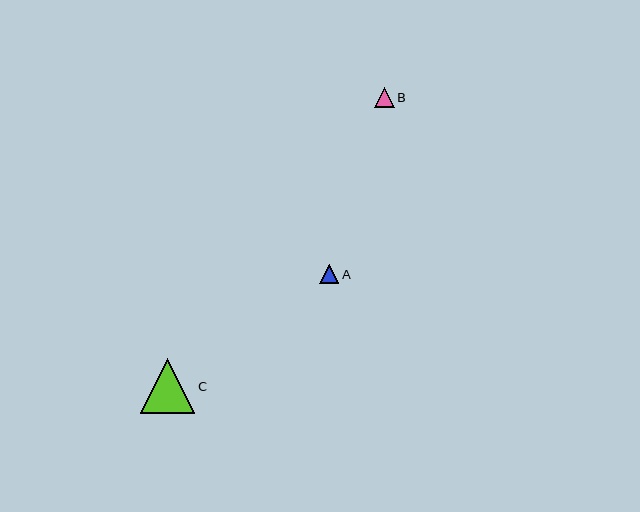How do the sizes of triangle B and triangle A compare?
Triangle B and triangle A are approximately the same size.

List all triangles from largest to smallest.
From largest to smallest: C, B, A.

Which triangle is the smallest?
Triangle A is the smallest with a size of approximately 19 pixels.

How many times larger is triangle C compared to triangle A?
Triangle C is approximately 2.9 times the size of triangle A.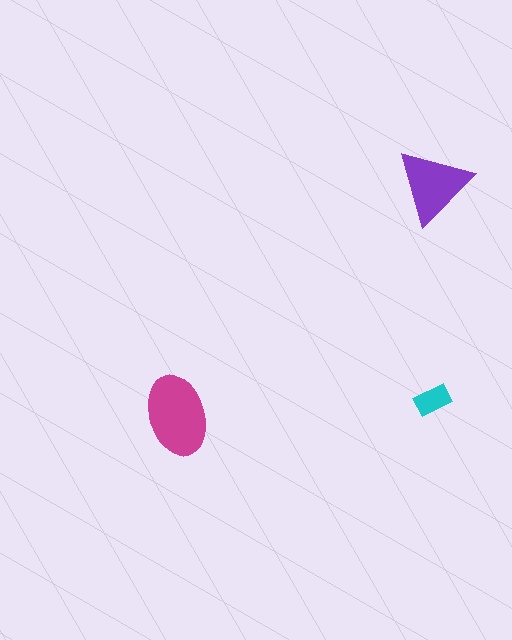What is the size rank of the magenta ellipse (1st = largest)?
1st.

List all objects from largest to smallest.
The magenta ellipse, the purple triangle, the cyan rectangle.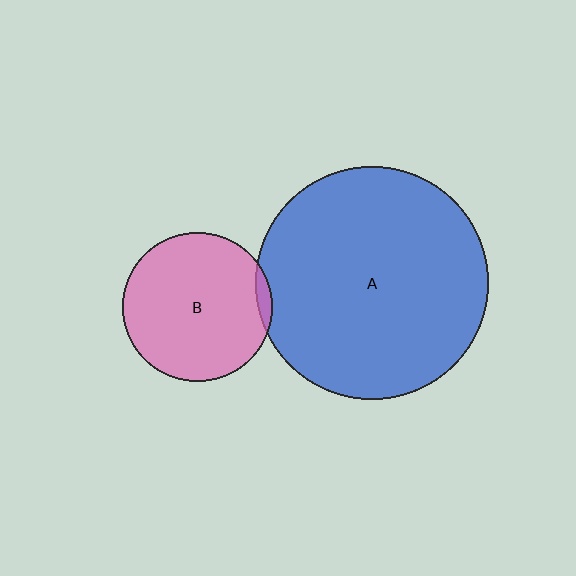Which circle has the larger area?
Circle A (blue).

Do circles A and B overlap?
Yes.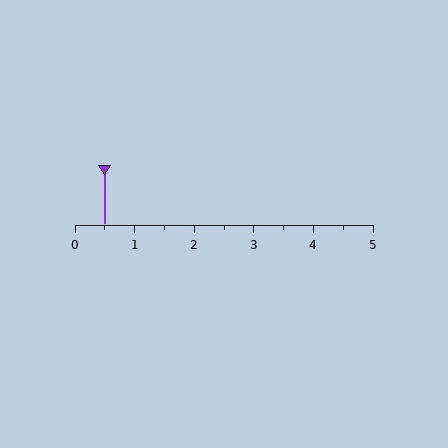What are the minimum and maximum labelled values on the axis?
The axis runs from 0 to 5.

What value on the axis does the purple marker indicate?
The marker indicates approximately 0.5.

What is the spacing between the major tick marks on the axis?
The major ticks are spaced 1 apart.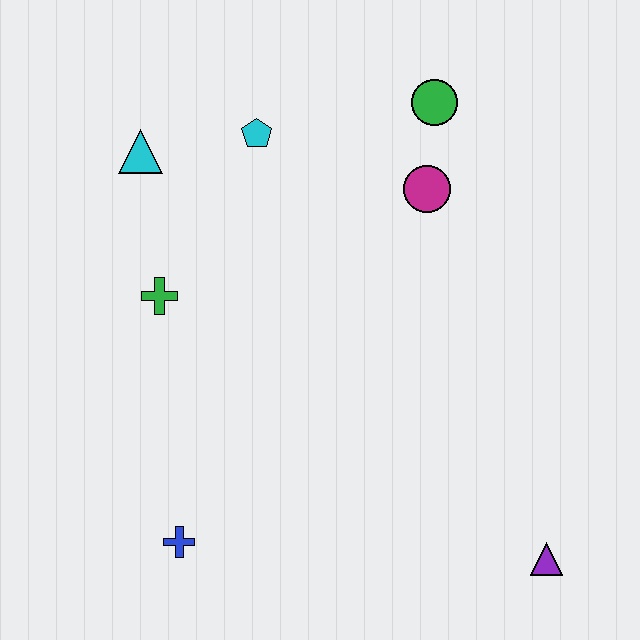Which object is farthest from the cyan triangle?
The purple triangle is farthest from the cyan triangle.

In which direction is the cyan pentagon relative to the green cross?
The cyan pentagon is above the green cross.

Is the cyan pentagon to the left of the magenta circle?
Yes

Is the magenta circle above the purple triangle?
Yes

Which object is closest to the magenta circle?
The green circle is closest to the magenta circle.